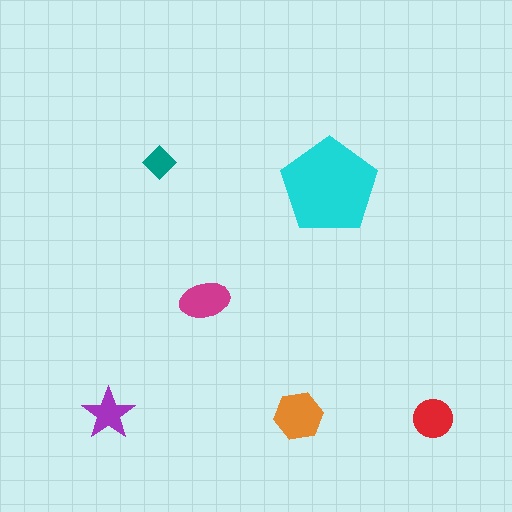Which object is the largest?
The cyan pentagon.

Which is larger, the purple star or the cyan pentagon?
The cyan pentagon.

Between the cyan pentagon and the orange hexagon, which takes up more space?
The cyan pentagon.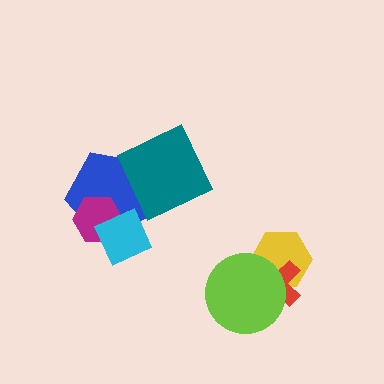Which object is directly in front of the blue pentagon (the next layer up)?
The magenta hexagon is directly in front of the blue pentagon.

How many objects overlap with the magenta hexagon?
2 objects overlap with the magenta hexagon.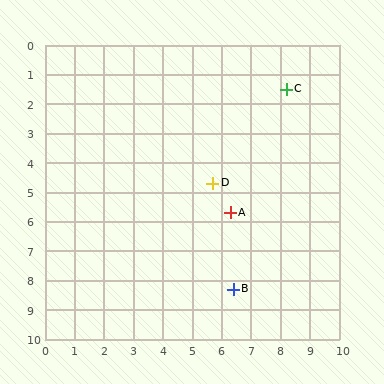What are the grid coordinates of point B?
Point B is at approximately (6.4, 8.3).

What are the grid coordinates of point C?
Point C is at approximately (8.2, 1.5).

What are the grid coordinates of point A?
Point A is at approximately (6.3, 5.7).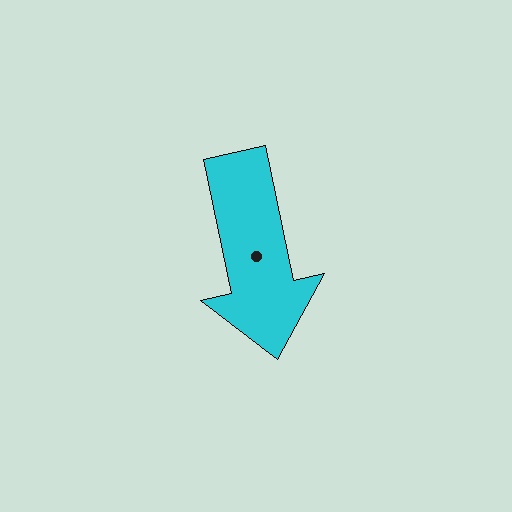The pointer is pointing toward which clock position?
Roughly 6 o'clock.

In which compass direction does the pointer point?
South.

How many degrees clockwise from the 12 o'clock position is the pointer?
Approximately 168 degrees.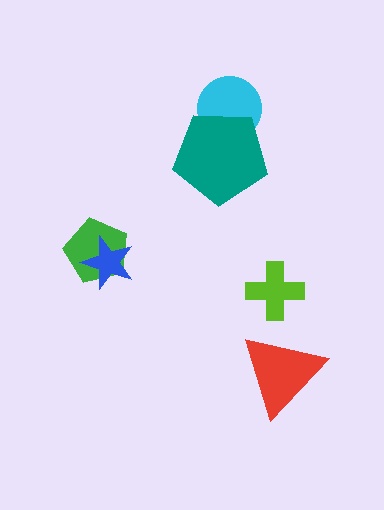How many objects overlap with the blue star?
1 object overlaps with the blue star.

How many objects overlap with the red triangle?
0 objects overlap with the red triangle.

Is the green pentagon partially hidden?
Yes, it is partially covered by another shape.